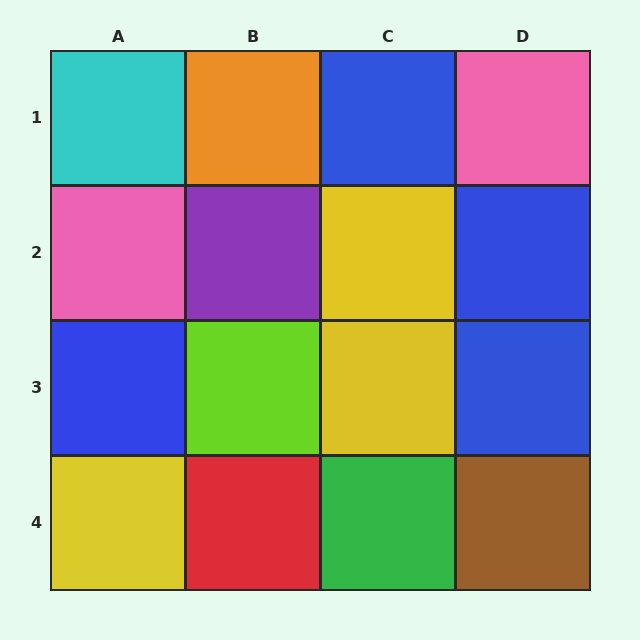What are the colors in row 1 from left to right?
Cyan, orange, blue, pink.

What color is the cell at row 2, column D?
Blue.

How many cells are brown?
1 cell is brown.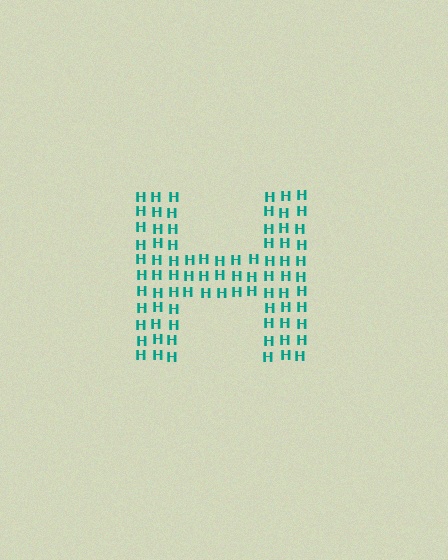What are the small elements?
The small elements are letter H's.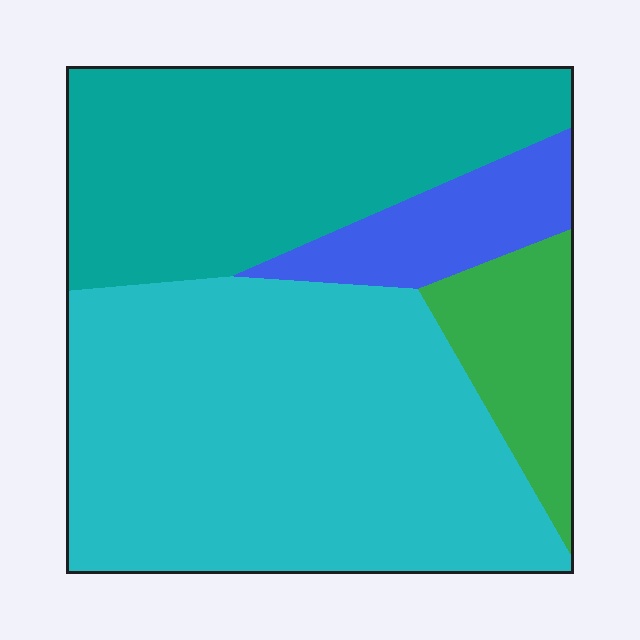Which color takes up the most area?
Cyan, at roughly 50%.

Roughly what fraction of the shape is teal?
Teal covers roughly 30% of the shape.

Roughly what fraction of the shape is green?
Green covers about 10% of the shape.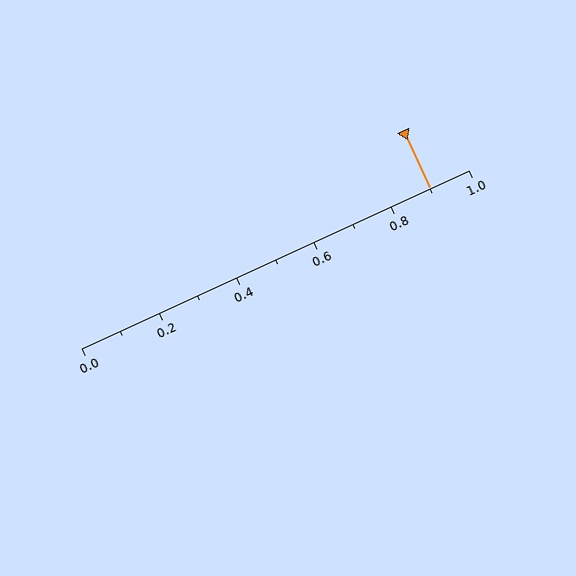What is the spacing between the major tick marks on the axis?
The major ticks are spaced 0.2 apart.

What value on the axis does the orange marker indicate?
The marker indicates approximately 0.9.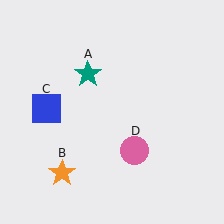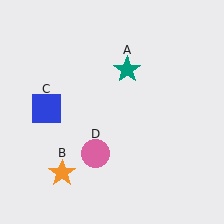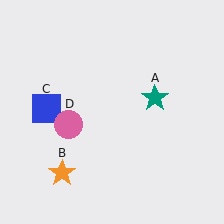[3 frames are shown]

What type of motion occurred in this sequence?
The teal star (object A), pink circle (object D) rotated clockwise around the center of the scene.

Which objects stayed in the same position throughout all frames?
Orange star (object B) and blue square (object C) remained stationary.